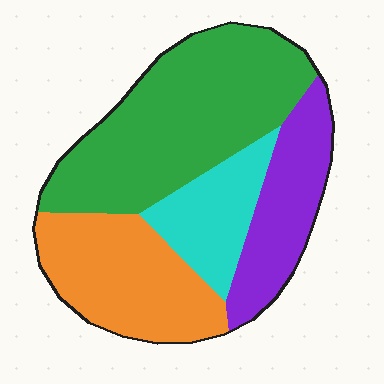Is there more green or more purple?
Green.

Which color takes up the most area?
Green, at roughly 40%.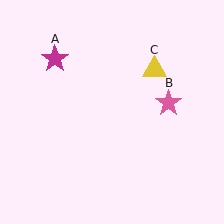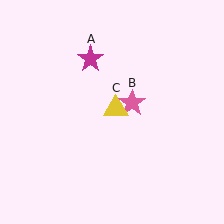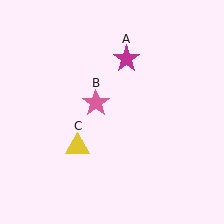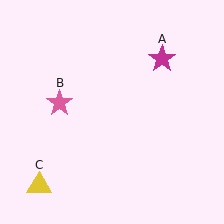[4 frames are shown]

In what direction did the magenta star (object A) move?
The magenta star (object A) moved right.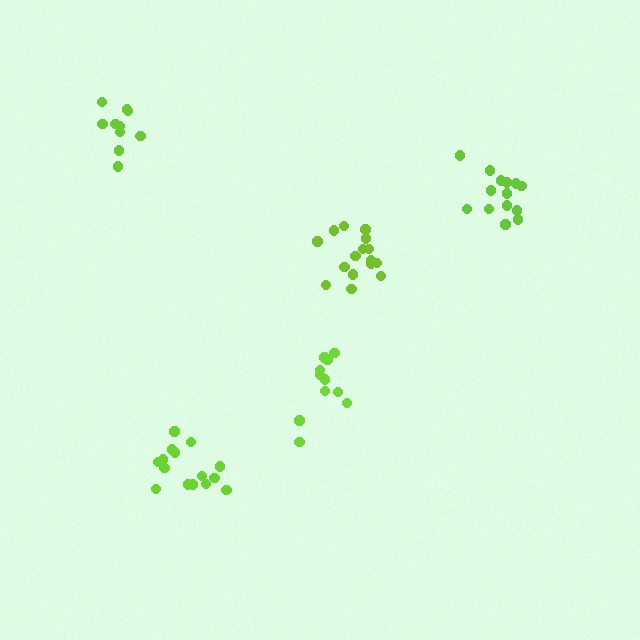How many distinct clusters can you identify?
There are 5 distinct clusters.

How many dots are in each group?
Group 1: 16 dots, Group 2: 16 dots, Group 3: 14 dots, Group 4: 10 dots, Group 5: 11 dots (67 total).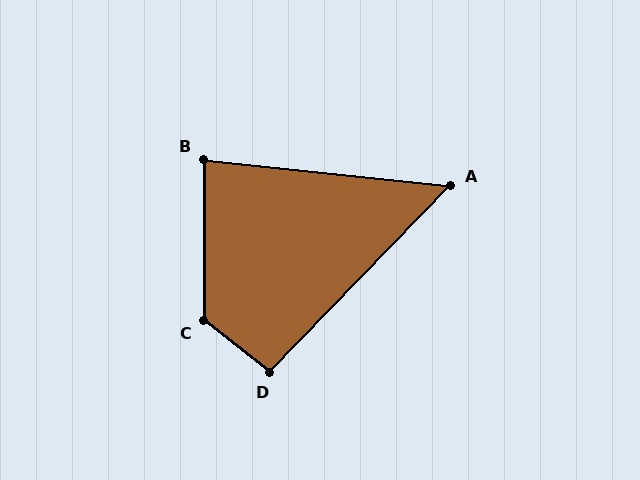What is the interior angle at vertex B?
Approximately 84 degrees (acute).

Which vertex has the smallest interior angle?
A, at approximately 52 degrees.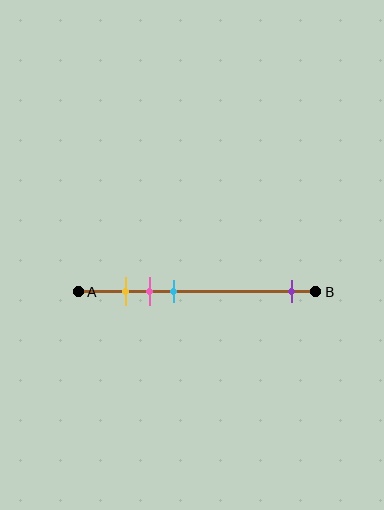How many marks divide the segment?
There are 4 marks dividing the segment.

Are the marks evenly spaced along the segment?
No, the marks are not evenly spaced.